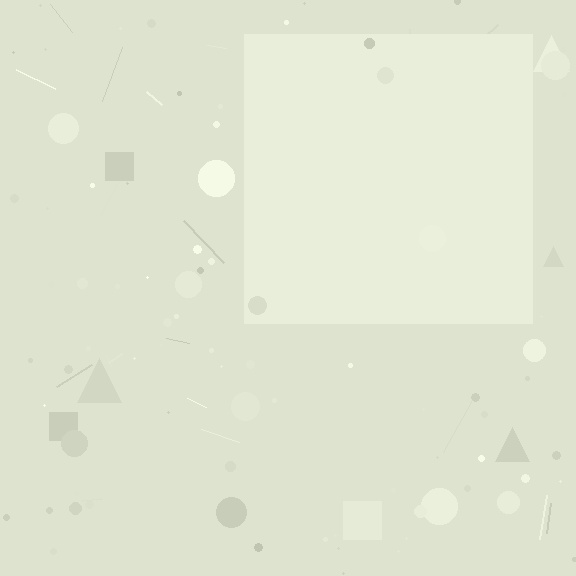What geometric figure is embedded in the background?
A square is embedded in the background.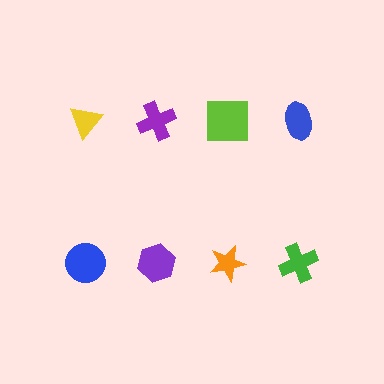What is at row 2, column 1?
A blue circle.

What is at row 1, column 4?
A blue ellipse.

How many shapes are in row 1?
4 shapes.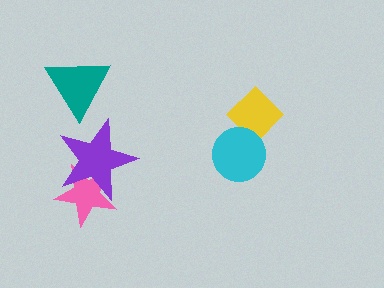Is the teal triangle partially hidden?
No, no other shape covers it.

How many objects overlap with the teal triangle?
0 objects overlap with the teal triangle.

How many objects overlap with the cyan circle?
1 object overlaps with the cyan circle.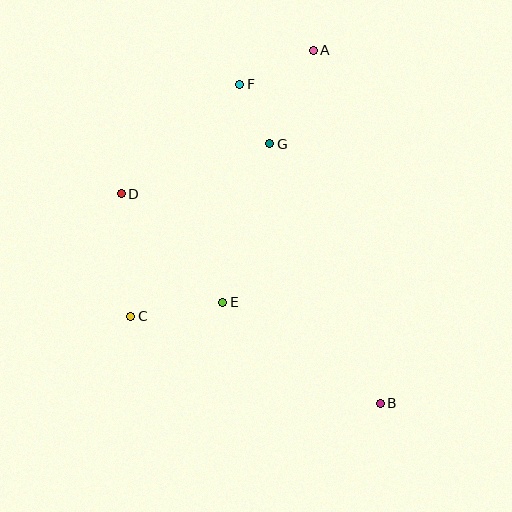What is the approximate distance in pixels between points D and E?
The distance between D and E is approximately 148 pixels.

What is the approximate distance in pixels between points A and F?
The distance between A and F is approximately 81 pixels.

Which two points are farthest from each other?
Points A and B are farthest from each other.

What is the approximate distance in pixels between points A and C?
The distance between A and C is approximately 322 pixels.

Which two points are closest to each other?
Points F and G are closest to each other.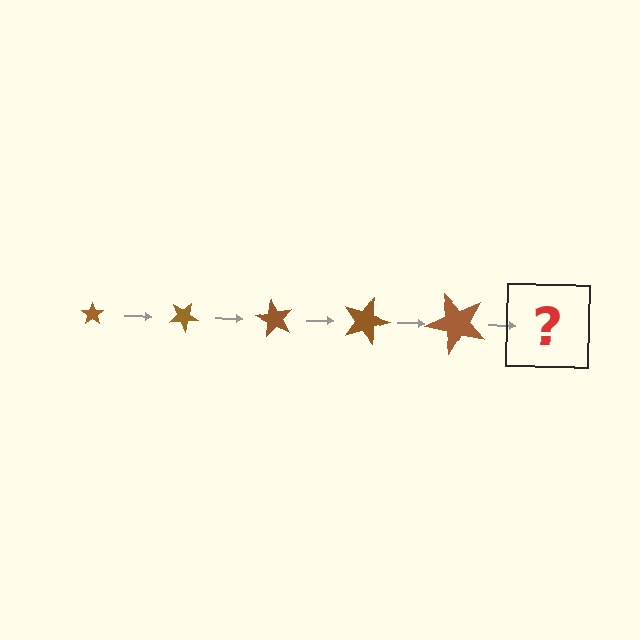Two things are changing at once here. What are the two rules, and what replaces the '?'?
The two rules are that the star grows larger each step and it rotates 30 degrees each step. The '?' should be a star, larger than the previous one and rotated 150 degrees from the start.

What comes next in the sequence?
The next element should be a star, larger than the previous one and rotated 150 degrees from the start.